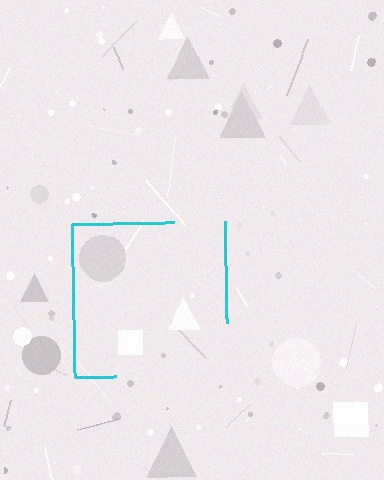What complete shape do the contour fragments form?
The contour fragments form a square.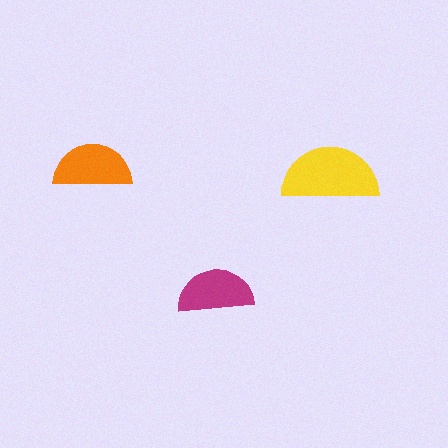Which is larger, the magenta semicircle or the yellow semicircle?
The yellow one.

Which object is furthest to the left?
The orange semicircle is leftmost.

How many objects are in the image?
There are 3 objects in the image.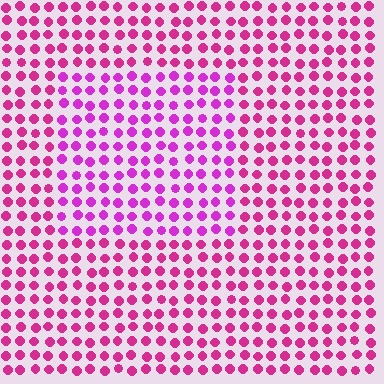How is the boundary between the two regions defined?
The boundary is defined purely by a slight shift in hue (about 24 degrees). Spacing, size, and orientation are identical on both sides.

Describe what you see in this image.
The image is filled with small magenta elements in a uniform arrangement. A rectangle-shaped region is visible where the elements are tinted to a slightly different hue, forming a subtle color boundary.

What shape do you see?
I see a rectangle.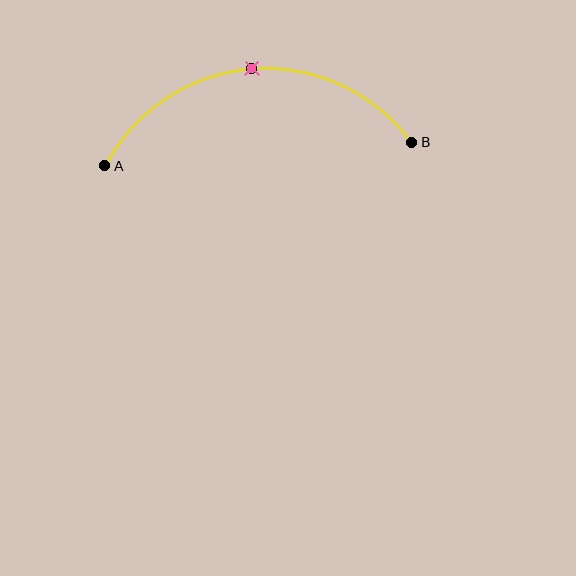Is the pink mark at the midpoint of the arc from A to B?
Yes. The pink mark lies on the arc at equal arc-length from both A and B — it is the arc midpoint.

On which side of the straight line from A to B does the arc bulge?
The arc bulges above the straight line connecting A and B.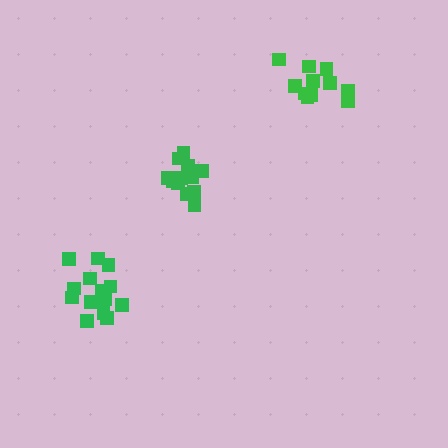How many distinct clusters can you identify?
There are 3 distinct clusters.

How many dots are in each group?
Group 1: 13 dots, Group 2: 12 dots, Group 3: 16 dots (41 total).